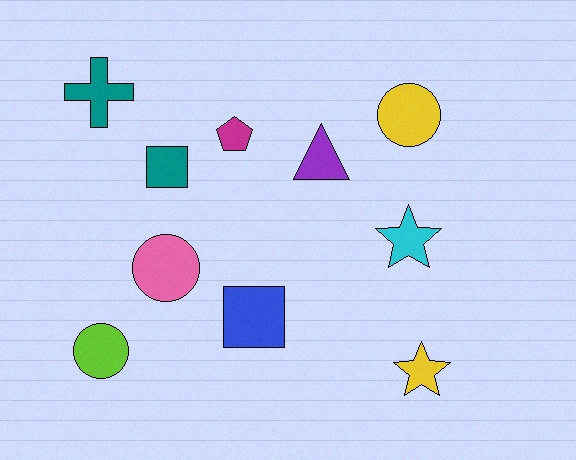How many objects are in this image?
There are 10 objects.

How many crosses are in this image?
There is 1 cross.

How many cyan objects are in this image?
There is 1 cyan object.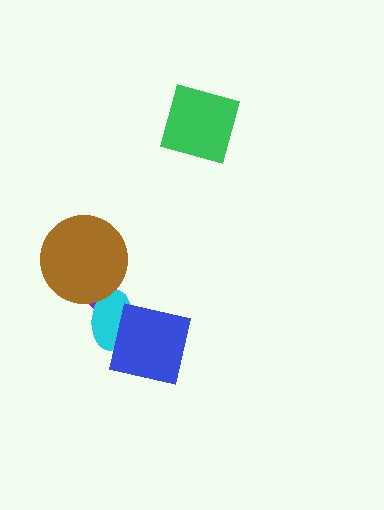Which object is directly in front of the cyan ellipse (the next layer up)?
The brown circle is directly in front of the cyan ellipse.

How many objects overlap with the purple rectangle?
2 objects overlap with the purple rectangle.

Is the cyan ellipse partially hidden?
Yes, it is partially covered by another shape.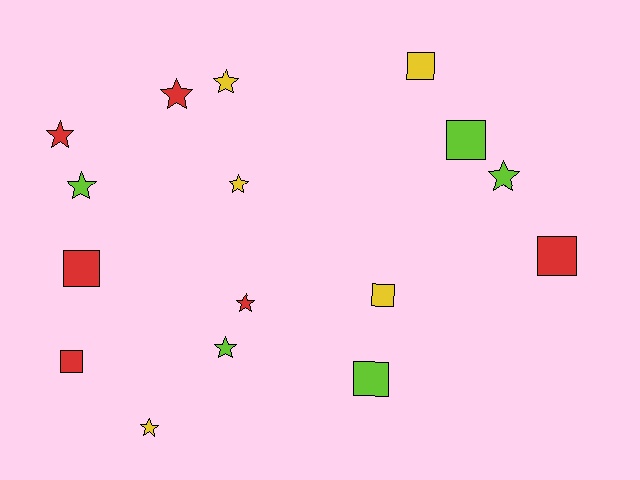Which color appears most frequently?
Red, with 6 objects.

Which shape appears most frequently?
Star, with 9 objects.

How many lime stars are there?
There are 3 lime stars.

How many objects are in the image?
There are 16 objects.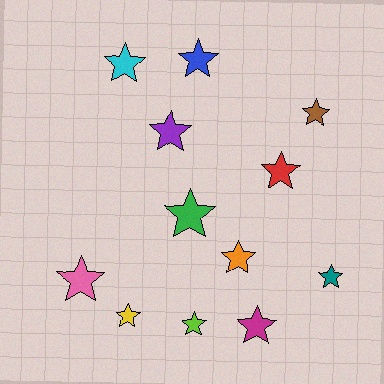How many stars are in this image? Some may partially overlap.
There are 12 stars.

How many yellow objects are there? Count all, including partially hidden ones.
There is 1 yellow object.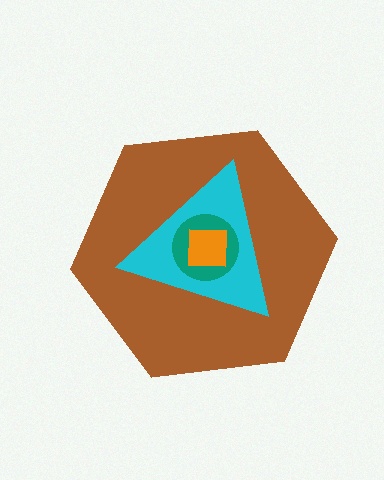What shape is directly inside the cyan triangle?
The teal circle.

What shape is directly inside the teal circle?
The orange square.